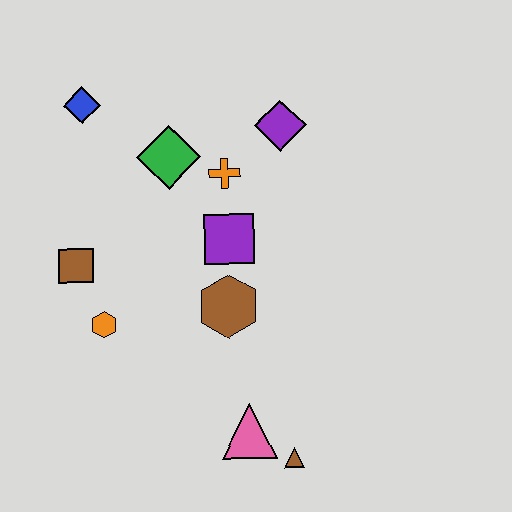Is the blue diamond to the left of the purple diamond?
Yes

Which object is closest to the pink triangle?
The brown triangle is closest to the pink triangle.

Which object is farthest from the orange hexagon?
The purple diamond is farthest from the orange hexagon.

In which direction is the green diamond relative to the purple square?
The green diamond is above the purple square.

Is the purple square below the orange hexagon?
No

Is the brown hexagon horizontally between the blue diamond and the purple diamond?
Yes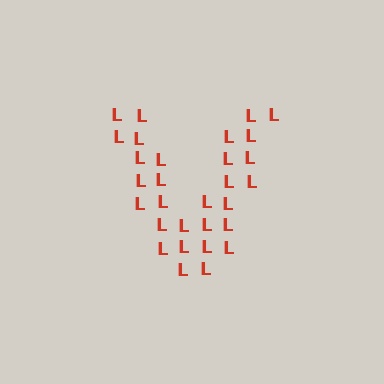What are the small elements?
The small elements are letter L's.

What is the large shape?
The large shape is the letter V.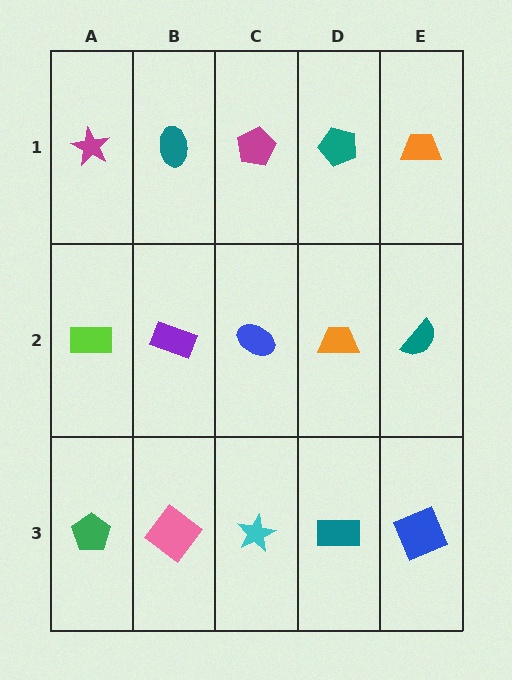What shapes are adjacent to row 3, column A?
A lime rectangle (row 2, column A), a pink diamond (row 3, column B).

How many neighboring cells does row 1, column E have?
2.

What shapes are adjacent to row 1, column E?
A teal semicircle (row 2, column E), a teal pentagon (row 1, column D).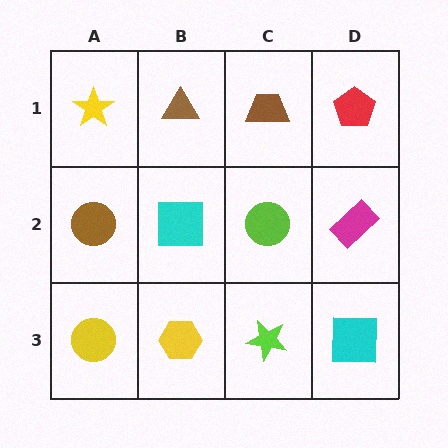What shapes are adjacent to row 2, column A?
A yellow star (row 1, column A), a yellow circle (row 3, column A), a cyan square (row 2, column B).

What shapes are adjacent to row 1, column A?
A brown circle (row 2, column A), a brown triangle (row 1, column B).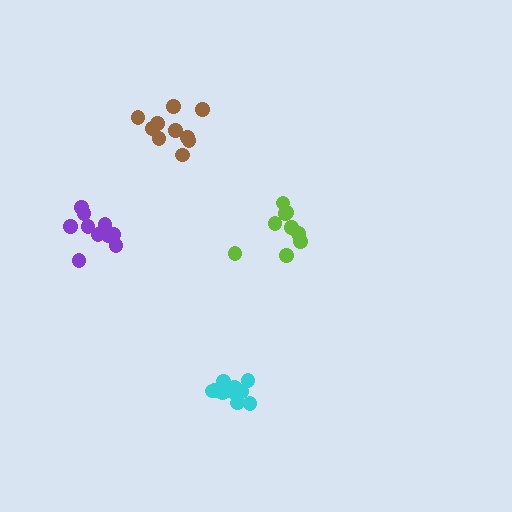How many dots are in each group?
Group 1: 10 dots, Group 2: 9 dots, Group 3: 11 dots, Group 4: 10 dots (40 total).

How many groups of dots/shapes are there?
There are 4 groups.